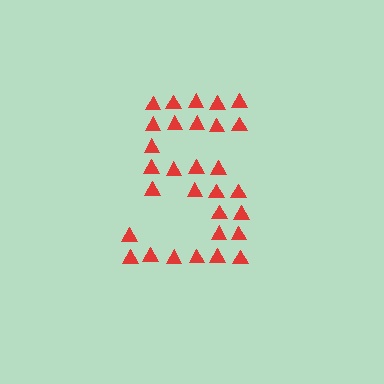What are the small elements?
The small elements are triangles.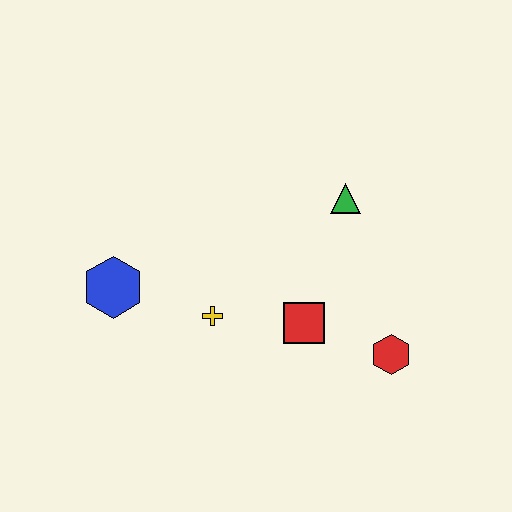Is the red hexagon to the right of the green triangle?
Yes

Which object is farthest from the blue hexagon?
The red hexagon is farthest from the blue hexagon.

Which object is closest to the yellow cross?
The red square is closest to the yellow cross.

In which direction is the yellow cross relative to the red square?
The yellow cross is to the left of the red square.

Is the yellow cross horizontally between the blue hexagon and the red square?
Yes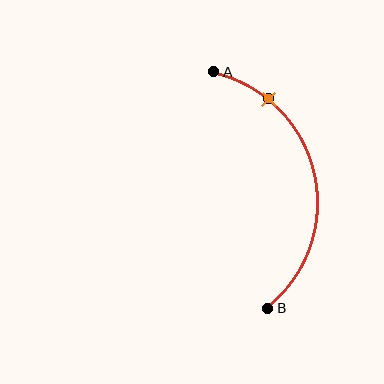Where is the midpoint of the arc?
The arc midpoint is the point on the curve farthest from the straight line joining A and B. It sits to the right of that line.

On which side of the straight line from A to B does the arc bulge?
The arc bulges to the right of the straight line connecting A and B.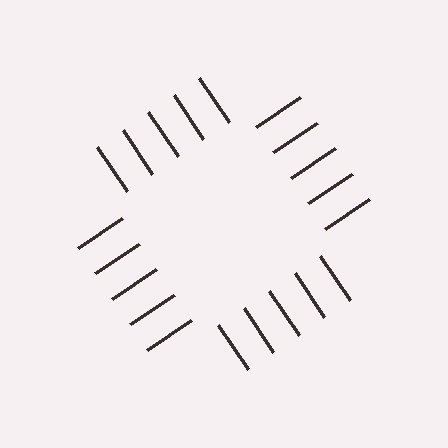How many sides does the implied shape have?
4 sides — the line-ends trace a square.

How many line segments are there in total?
20 — 5 along each of the 4 edges.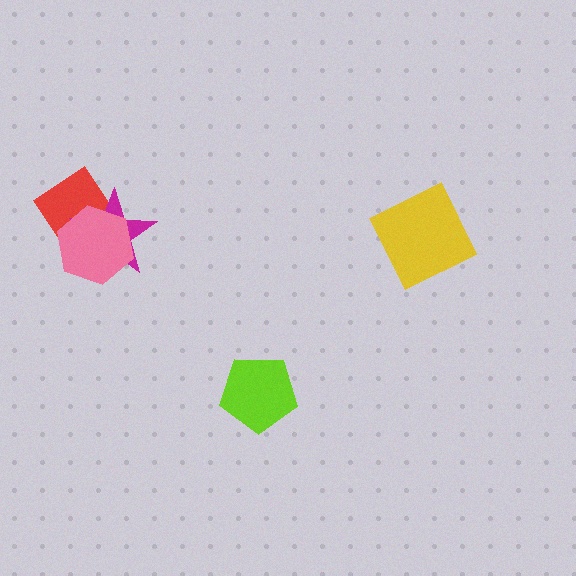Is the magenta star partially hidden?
Yes, it is partially covered by another shape.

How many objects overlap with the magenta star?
2 objects overlap with the magenta star.